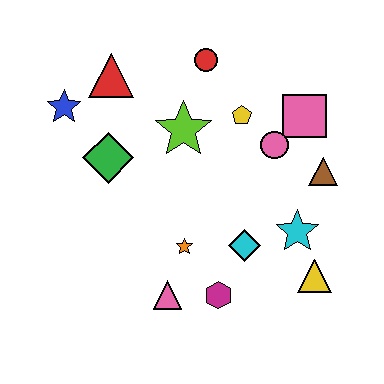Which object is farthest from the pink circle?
The blue star is farthest from the pink circle.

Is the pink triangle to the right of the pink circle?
No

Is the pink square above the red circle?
No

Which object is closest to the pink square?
The pink circle is closest to the pink square.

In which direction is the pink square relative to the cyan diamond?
The pink square is above the cyan diamond.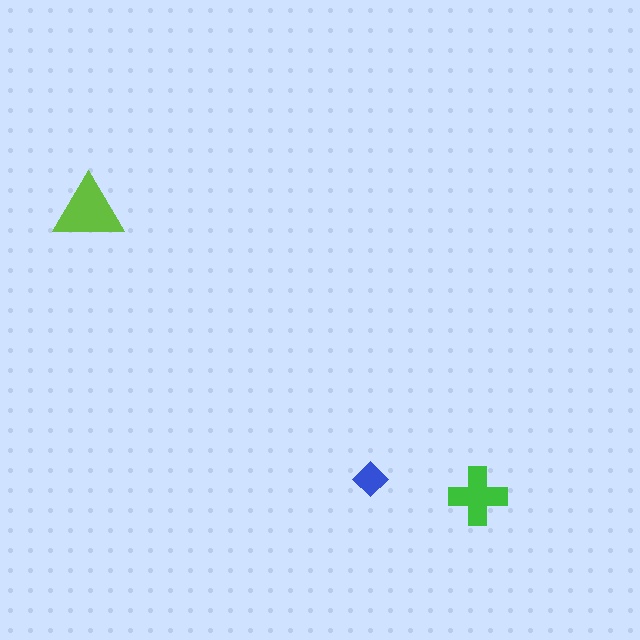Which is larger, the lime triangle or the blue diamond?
The lime triangle.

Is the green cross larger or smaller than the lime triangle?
Smaller.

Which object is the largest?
The lime triangle.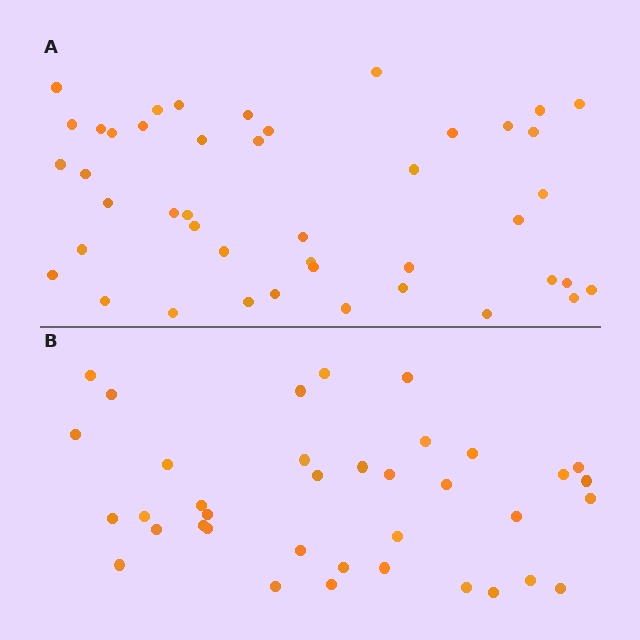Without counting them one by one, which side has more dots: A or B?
Region A (the top region) has more dots.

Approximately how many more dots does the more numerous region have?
Region A has roughly 8 or so more dots than region B.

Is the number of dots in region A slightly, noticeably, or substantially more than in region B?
Region A has only slightly more — the two regions are fairly close. The ratio is roughly 1.2 to 1.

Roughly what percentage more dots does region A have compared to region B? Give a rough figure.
About 20% more.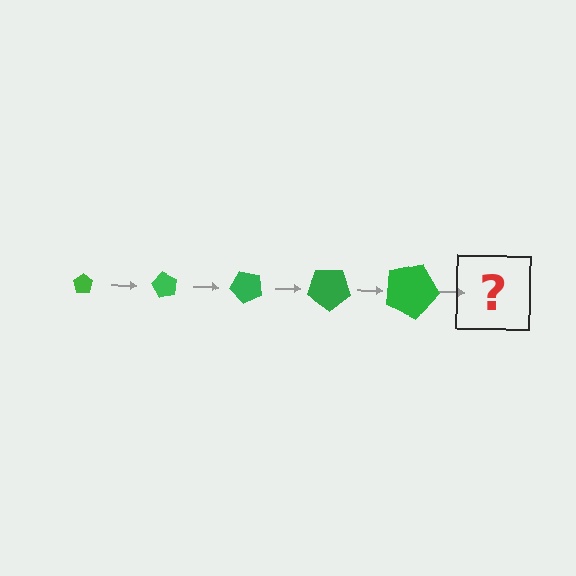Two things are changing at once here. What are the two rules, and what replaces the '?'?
The two rules are that the pentagon grows larger each step and it rotates 60 degrees each step. The '?' should be a pentagon, larger than the previous one and rotated 300 degrees from the start.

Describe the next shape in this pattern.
It should be a pentagon, larger than the previous one and rotated 300 degrees from the start.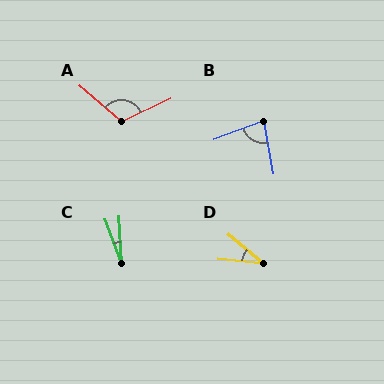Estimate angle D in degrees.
Approximately 34 degrees.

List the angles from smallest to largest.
C (18°), D (34°), B (81°), A (114°).